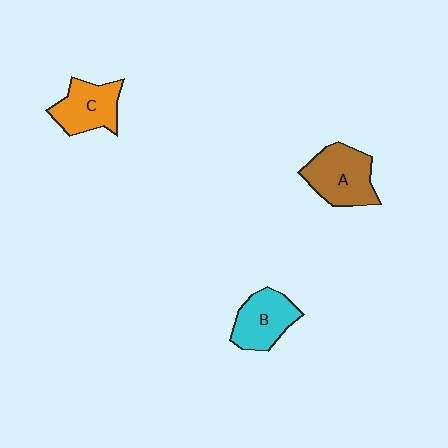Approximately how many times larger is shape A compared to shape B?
Approximately 1.2 times.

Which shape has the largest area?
Shape A (brown).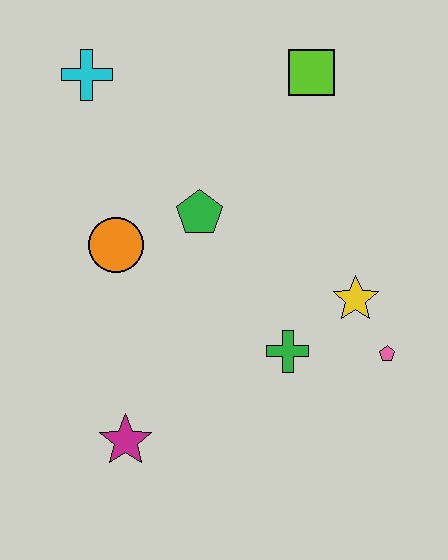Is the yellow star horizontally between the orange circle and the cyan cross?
No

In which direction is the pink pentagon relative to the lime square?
The pink pentagon is below the lime square.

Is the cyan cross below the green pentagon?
No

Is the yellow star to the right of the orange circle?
Yes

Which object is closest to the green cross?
The yellow star is closest to the green cross.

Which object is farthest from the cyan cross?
The pink pentagon is farthest from the cyan cross.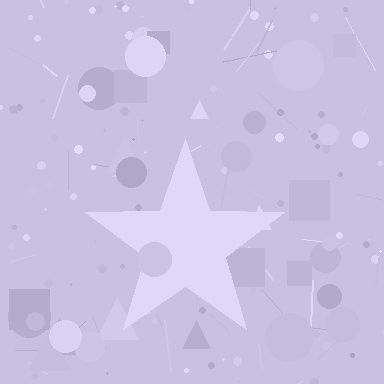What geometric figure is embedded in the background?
A star is embedded in the background.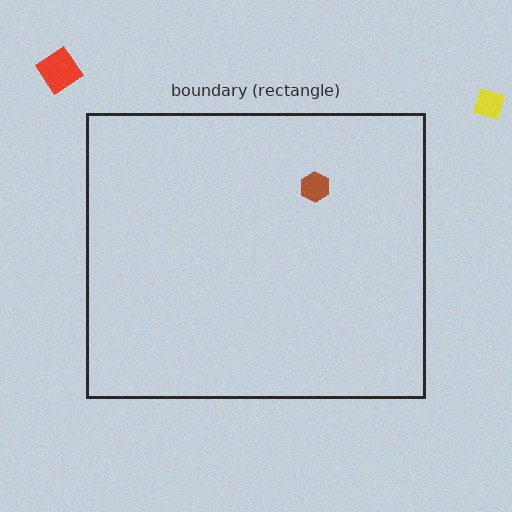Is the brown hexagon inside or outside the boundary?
Inside.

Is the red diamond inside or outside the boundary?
Outside.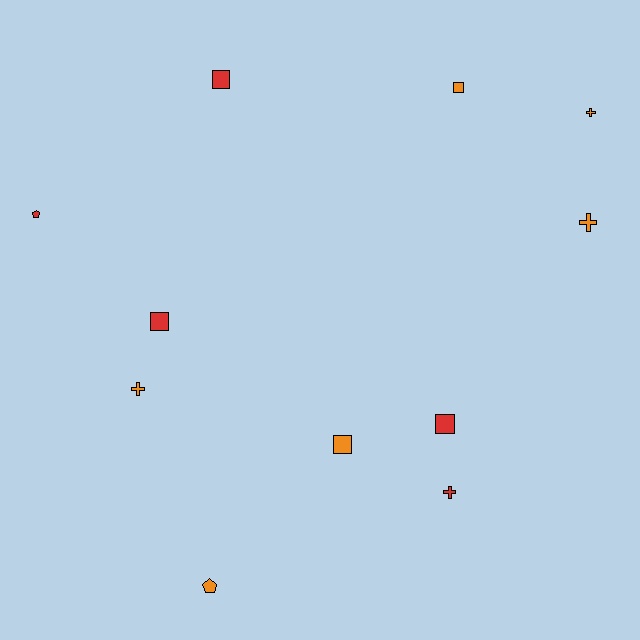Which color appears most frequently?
Orange, with 6 objects.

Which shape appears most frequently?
Square, with 5 objects.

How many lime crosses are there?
There are no lime crosses.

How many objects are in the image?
There are 11 objects.